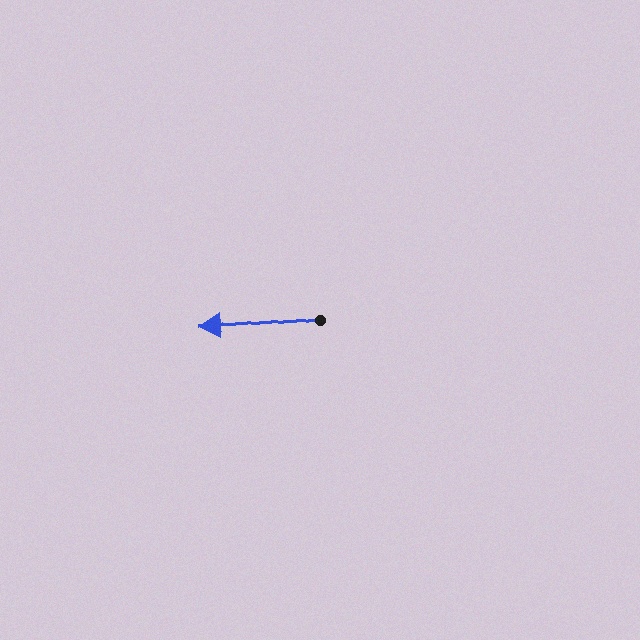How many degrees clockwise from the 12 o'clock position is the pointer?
Approximately 265 degrees.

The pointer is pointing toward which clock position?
Roughly 9 o'clock.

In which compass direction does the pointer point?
West.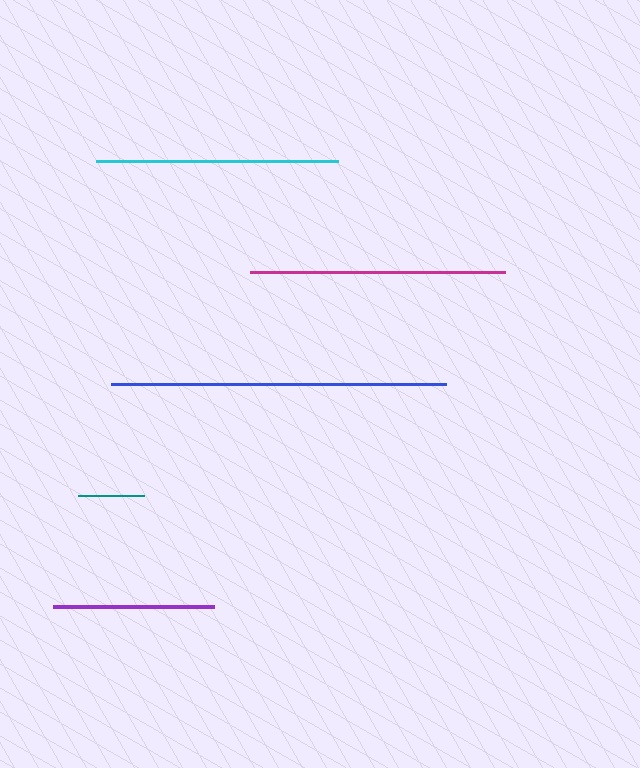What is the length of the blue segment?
The blue segment is approximately 335 pixels long.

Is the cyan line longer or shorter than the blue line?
The blue line is longer than the cyan line.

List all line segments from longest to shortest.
From longest to shortest: blue, magenta, cyan, purple, teal.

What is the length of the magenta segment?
The magenta segment is approximately 254 pixels long.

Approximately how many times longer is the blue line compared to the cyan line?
The blue line is approximately 1.4 times the length of the cyan line.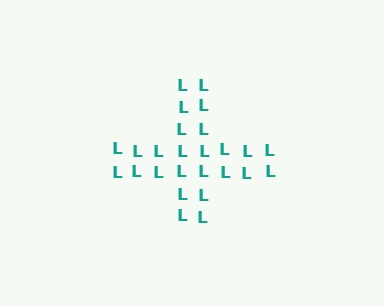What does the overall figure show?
The overall figure shows a cross.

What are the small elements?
The small elements are letter L's.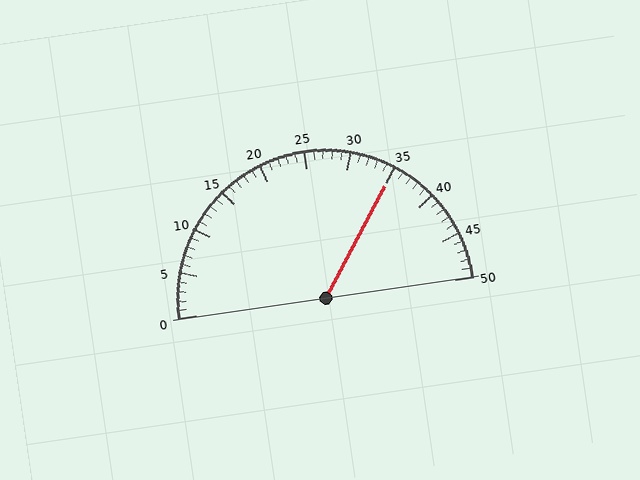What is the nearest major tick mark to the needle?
The nearest major tick mark is 35.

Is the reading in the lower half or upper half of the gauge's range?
The reading is in the upper half of the range (0 to 50).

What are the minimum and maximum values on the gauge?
The gauge ranges from 0 to 50.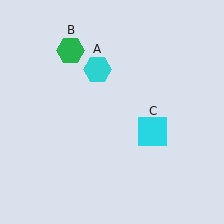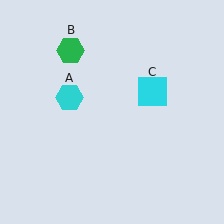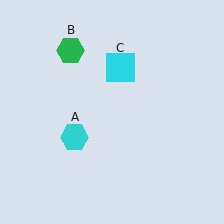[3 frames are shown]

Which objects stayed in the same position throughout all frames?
Green hexagon (object B) remained stationary.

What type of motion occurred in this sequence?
The cyan hexagon (object A), cyan square (object C) rotated counterclockwise around the center of the scene.